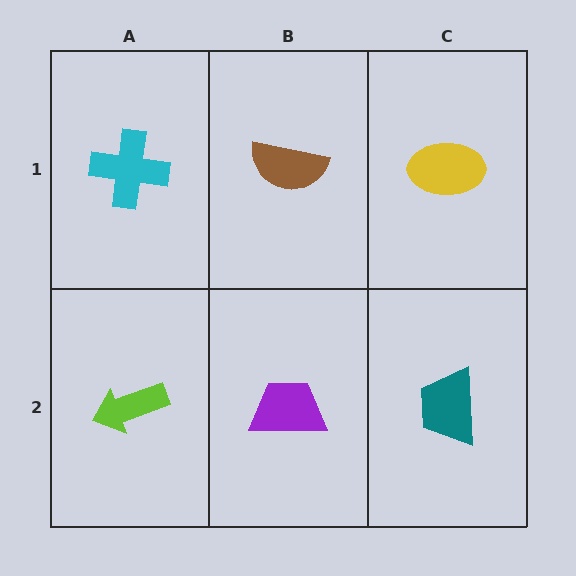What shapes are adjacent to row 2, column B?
A brown semicircle (row 1, column B), a lime arrow (row 2, column A), a teal trapezoid (row 2, column C).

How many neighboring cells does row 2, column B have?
3.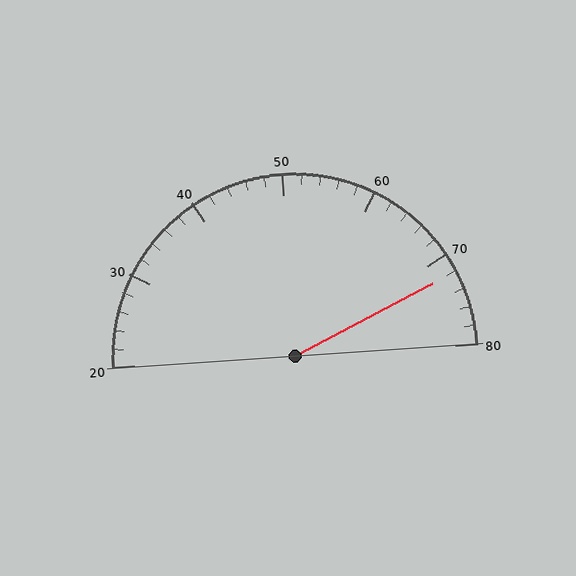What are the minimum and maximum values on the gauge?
The gauge ranges from 20 to 80.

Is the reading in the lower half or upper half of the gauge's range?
The reading is in the upper half of the range (20 to 80).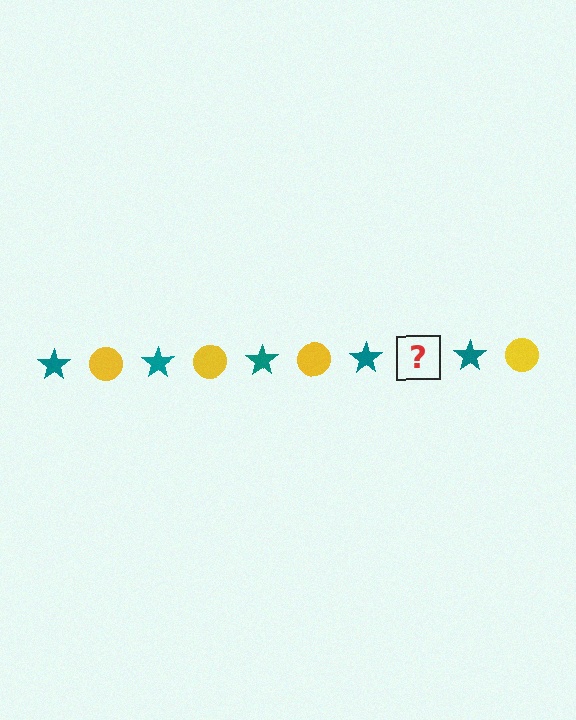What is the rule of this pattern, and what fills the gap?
The rule is that the pattern alternates between teal star and yellow circle. The gap should be filled with a yellow circle.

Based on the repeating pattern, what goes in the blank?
The blank should be a yellow circle.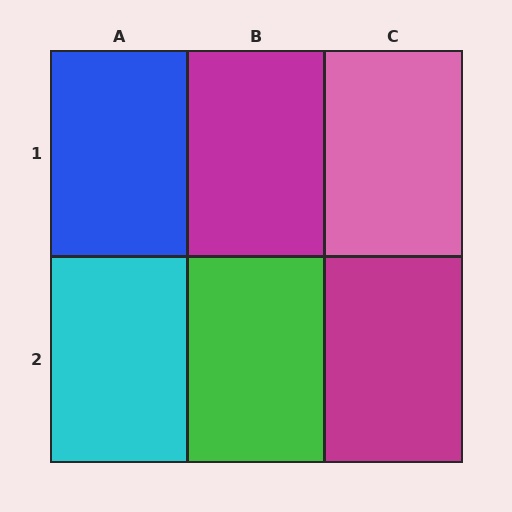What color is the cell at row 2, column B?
Green.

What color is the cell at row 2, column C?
Magenta.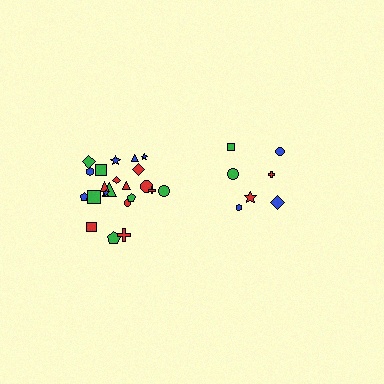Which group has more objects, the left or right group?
The left group.